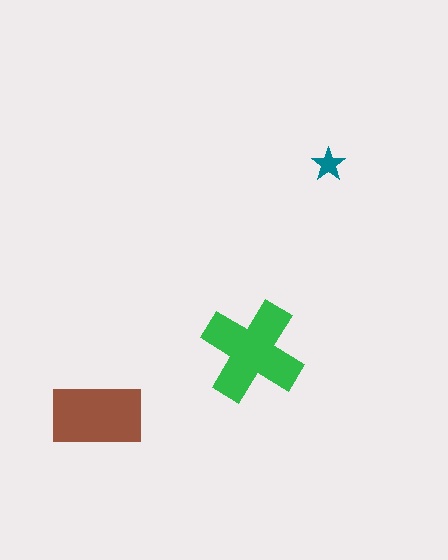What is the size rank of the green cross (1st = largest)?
1st.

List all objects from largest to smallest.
The green cross, the brown rectangle, the teal star.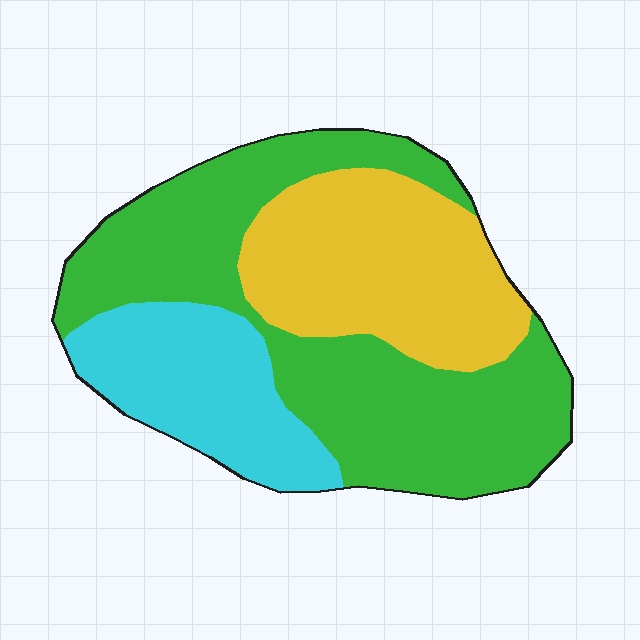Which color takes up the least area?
Cyan, at roughly 20%.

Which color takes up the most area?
Green, at roughly 50%.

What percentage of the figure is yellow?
Yellow covers 30% of the figure.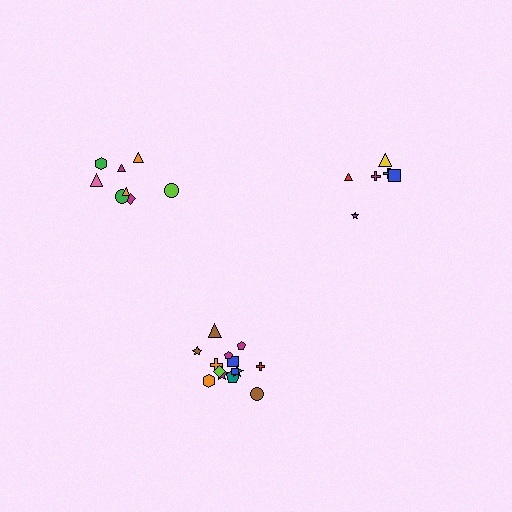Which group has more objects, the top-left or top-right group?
The top-left group.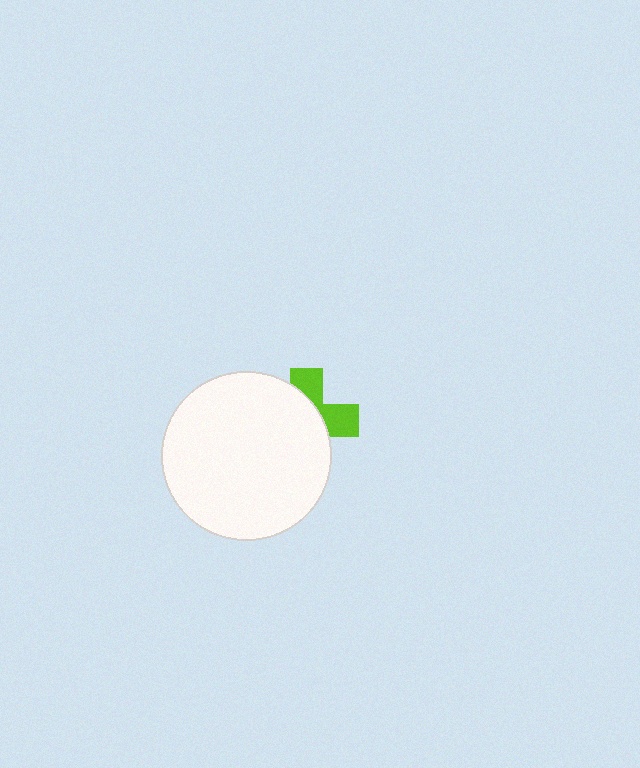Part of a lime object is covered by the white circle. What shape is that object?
It is a cross.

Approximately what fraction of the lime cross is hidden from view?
Roughly 64% of the lime cross is hidden behind the white circle.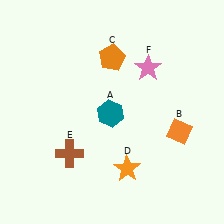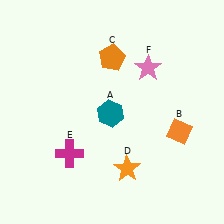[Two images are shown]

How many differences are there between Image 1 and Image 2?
There is 1 difference between the two images.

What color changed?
The cross (E) changed from brown in Image 1 to magenta in Image 2.